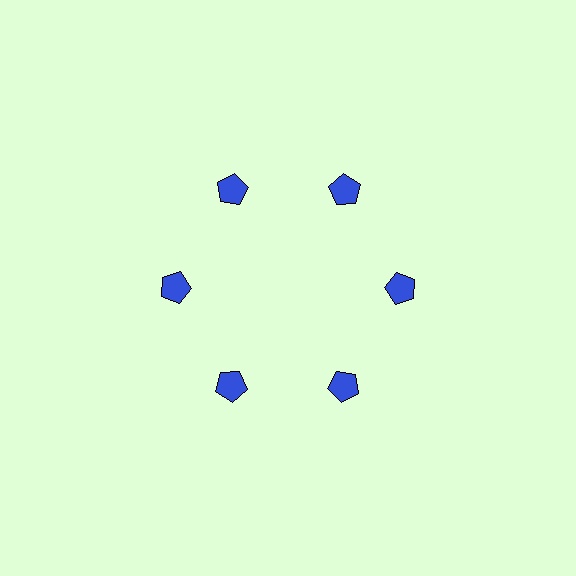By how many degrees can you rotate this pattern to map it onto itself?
The pattern maps onto itself every 60 degrees of rotation.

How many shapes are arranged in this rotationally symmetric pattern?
There are 6 shapes, arranged in 6 groups of 1.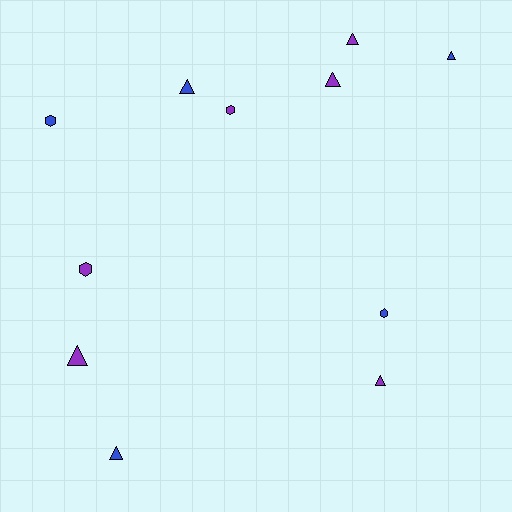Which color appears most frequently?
Purple, with 6 objects.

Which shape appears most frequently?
Triangle, with 7 objects.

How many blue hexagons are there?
There are 2 blue hexagons.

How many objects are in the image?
There are 11 objects.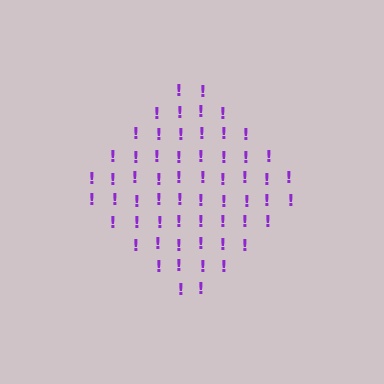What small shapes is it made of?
It is made of small exclamation marks.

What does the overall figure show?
The overall figure shows a diamond.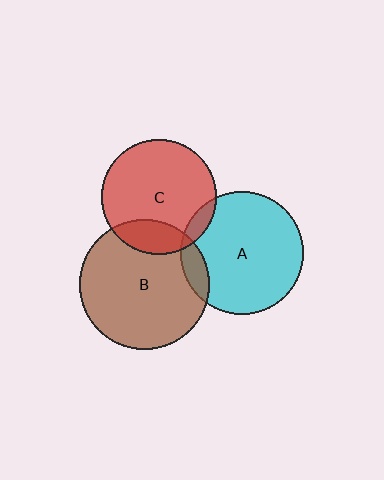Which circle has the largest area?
Circle B (brown).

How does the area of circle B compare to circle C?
Approximately 1.3 times.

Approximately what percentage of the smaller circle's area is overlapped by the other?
Approximately 10%.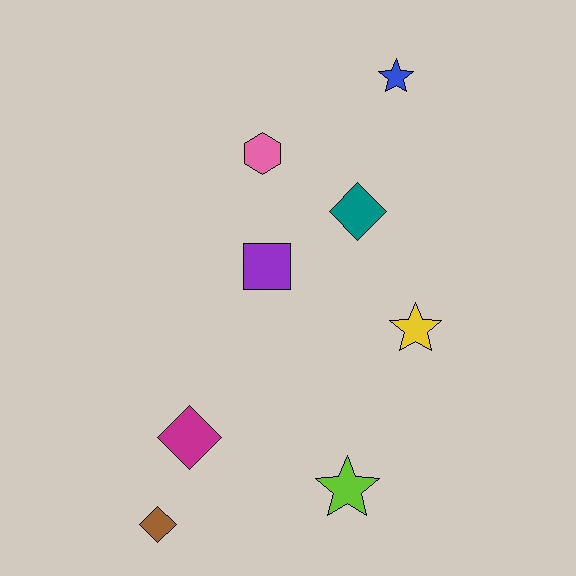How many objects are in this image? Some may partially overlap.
There are 8 objects.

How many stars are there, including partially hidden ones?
There are 3 stars.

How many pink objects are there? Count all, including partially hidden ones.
There is 1 pink object.